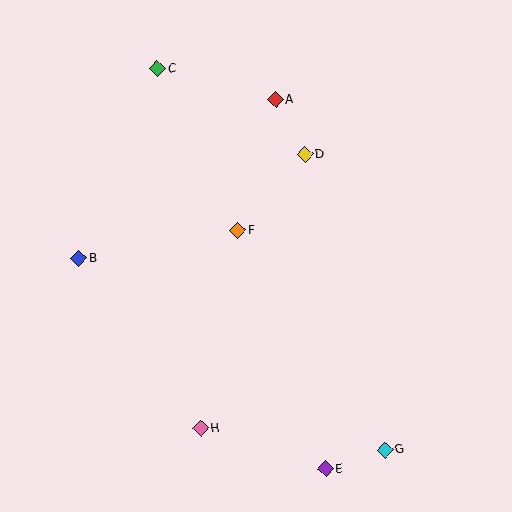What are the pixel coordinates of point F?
Point F is at (238, 231).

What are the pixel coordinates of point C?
Point C is at (157, 69).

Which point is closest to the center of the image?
Point F at (238, 231) is closest to the center.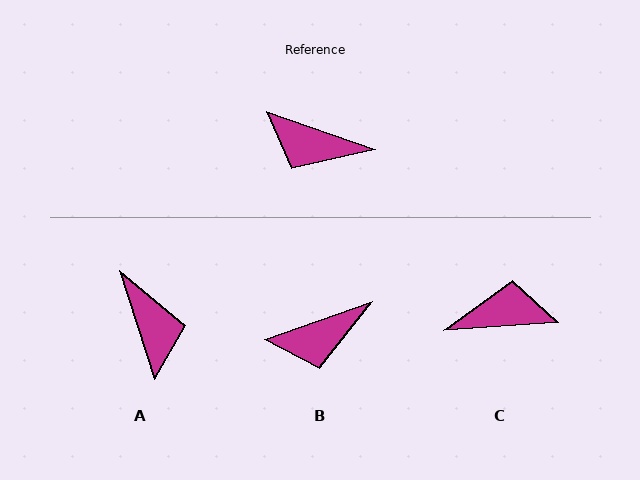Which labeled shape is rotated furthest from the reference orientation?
C, about 157 degrees away.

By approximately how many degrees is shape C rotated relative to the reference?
Approximately 157 degrees clockwise.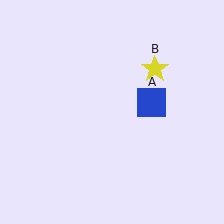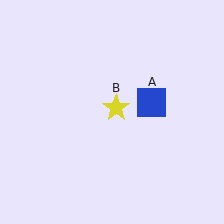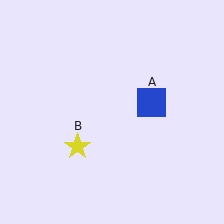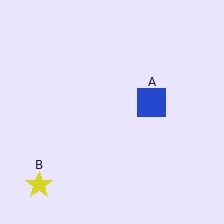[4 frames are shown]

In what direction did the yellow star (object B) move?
The yellow star (object B) moved down and to the left.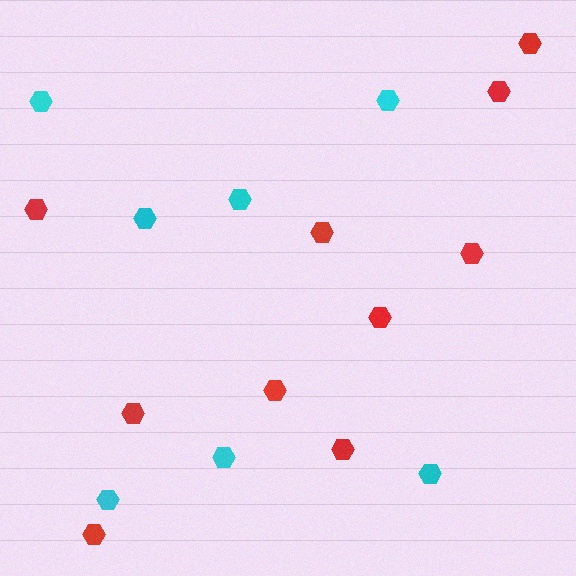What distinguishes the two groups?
There are 2 groups: one group of cyan hexagons (7) and one group of red hexagons (10).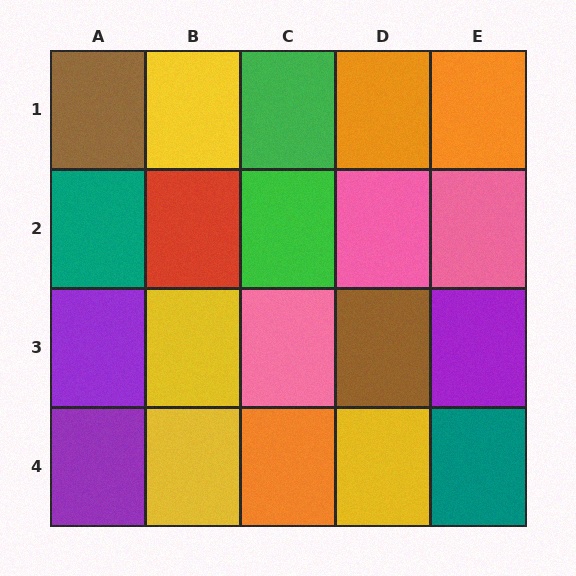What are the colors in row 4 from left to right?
Purple, yellow, orange, yellow, teal.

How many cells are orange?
3 cells are orange.